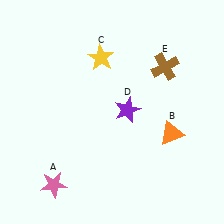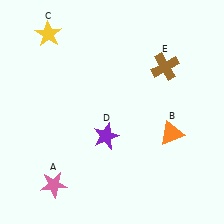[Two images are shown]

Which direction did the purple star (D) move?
The purple star (D) moved down.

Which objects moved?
The objects that moved are: the yellow star (C), the purple star (D).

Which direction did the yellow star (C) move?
The yellow star (C) moved left.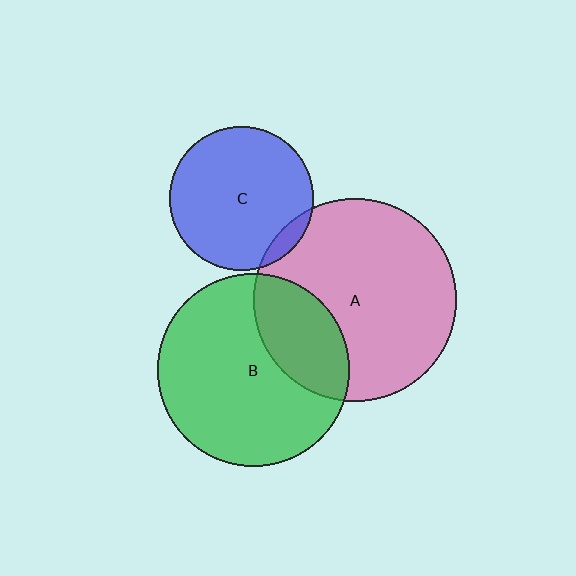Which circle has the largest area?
Circle A (pink).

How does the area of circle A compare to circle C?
Approximately 2.0 times.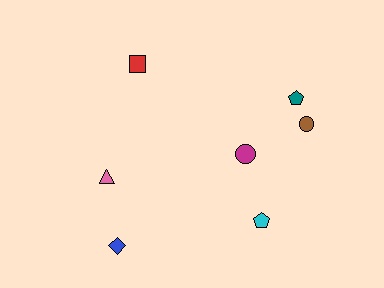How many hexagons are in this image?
There are no hexagons.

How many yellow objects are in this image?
There are no yellow objects.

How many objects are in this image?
There are 7 objects.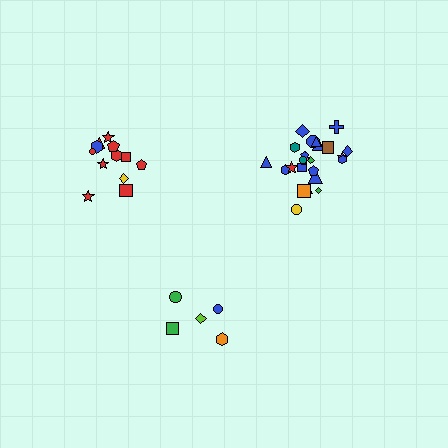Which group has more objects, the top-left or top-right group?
The top-right group.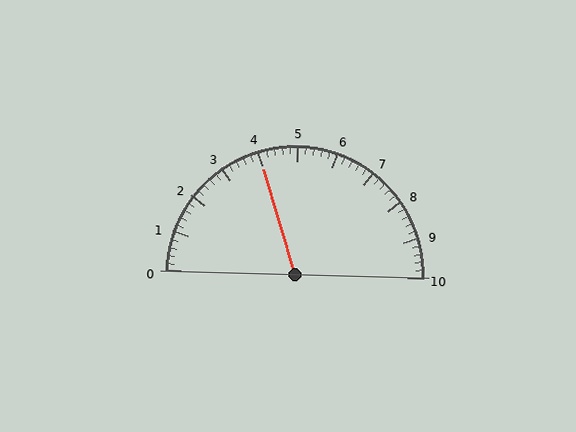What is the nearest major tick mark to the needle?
The nearest major tick mark is 4.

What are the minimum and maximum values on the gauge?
The gauge ranges from 0 to 10.